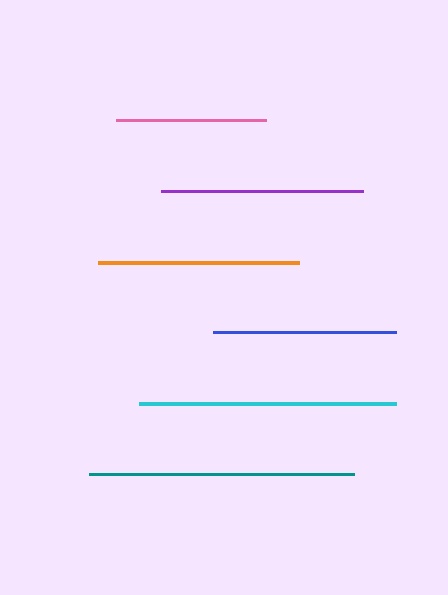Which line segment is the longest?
The teal line is the longest at approximately 265 pixels.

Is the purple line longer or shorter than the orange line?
The purple line is longer than the orange line.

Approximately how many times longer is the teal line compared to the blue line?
The teal line is approximately 1.4 times the length of the blue line.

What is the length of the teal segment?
The teal segment is approximately 265 pixels long.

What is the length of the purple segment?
The purple segment is approximately 202 pixels long.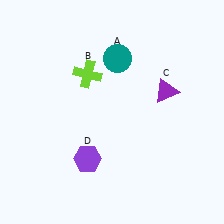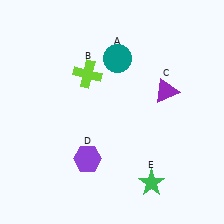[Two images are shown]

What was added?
A green star (E) was added in Image 2.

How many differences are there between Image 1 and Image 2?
There is 1 difference between the two images.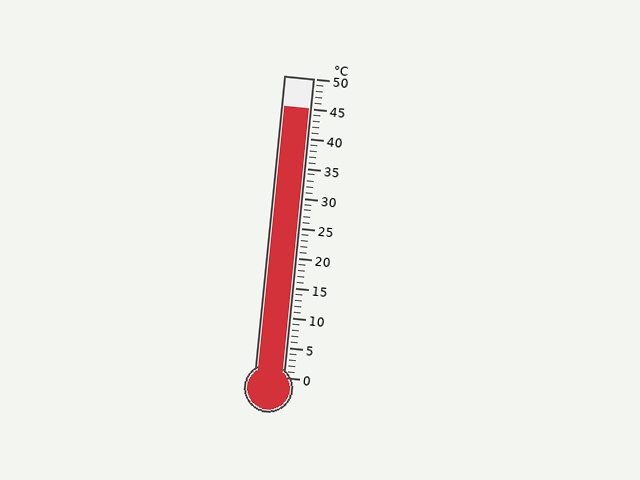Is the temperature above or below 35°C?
The temperature is above 35°C.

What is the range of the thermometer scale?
The thermometer scale ranges from 0°C to 50°C.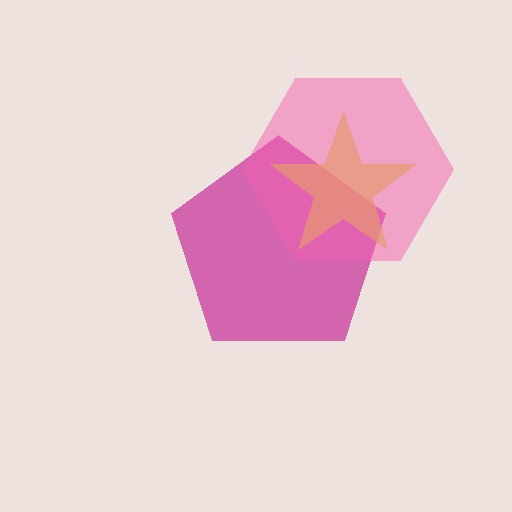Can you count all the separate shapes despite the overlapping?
Yes, there are 3 separate shapes.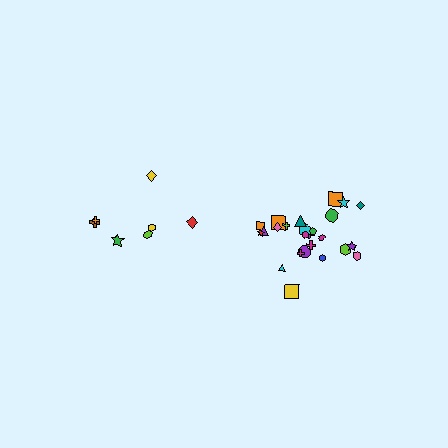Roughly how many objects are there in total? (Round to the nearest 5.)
Roughly 30 objects in total.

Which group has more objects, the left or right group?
The right group.